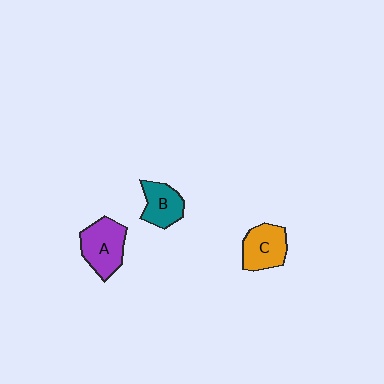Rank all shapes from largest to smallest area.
From largest to smallest: A (purple), C (orange), B (teal).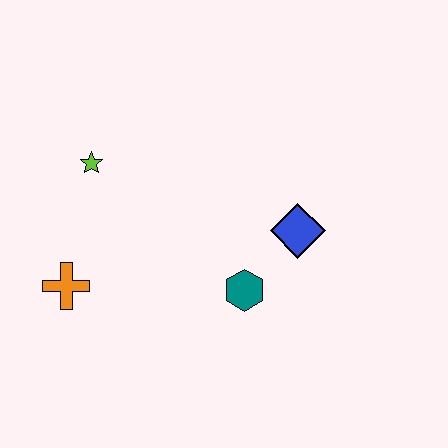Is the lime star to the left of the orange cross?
No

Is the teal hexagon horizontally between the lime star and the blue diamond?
Yes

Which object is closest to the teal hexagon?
The blue diamond is closest to the teal hexagon.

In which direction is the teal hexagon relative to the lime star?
The teal hexagon is to the right of the lime star.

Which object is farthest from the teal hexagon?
The lime star is farthest from the teal hexagon.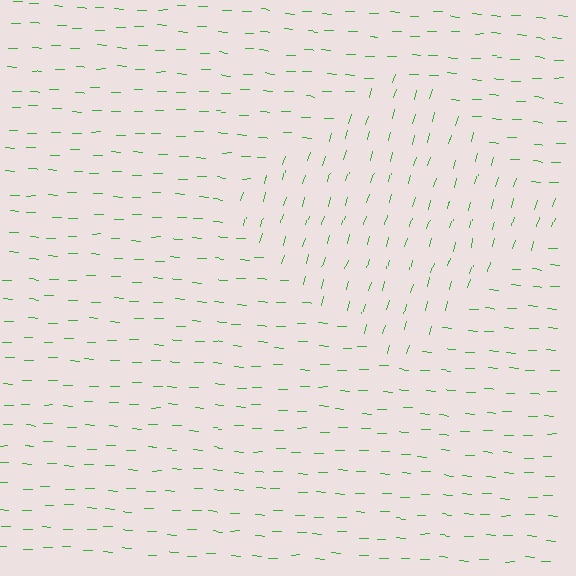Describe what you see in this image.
The image is filled with small green line segments. A diamond region in the image has lines oriented differently from the surrounding lines, creating a visible texture boundary.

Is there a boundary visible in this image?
Yes, there is a texture boundary formed by a change in line orientation.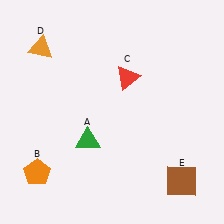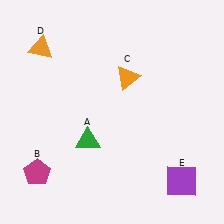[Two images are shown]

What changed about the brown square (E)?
In Image 1, E is brown. In Image 2, it changed to purple.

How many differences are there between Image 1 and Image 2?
There are 3 differences between the two images.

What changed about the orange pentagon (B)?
In Image 1, B is orange. In Image 2, it changed to magenta.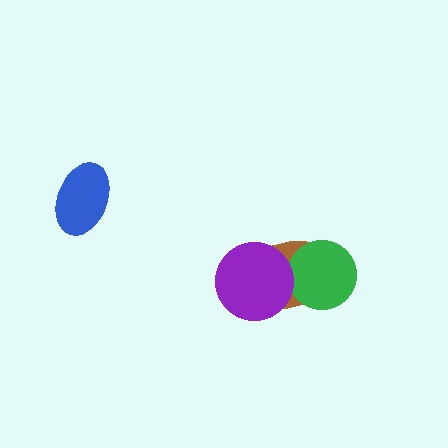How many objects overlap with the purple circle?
1 object overlaps with the purple circle.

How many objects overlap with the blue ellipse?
0 objects overlap with the blue ellipse.